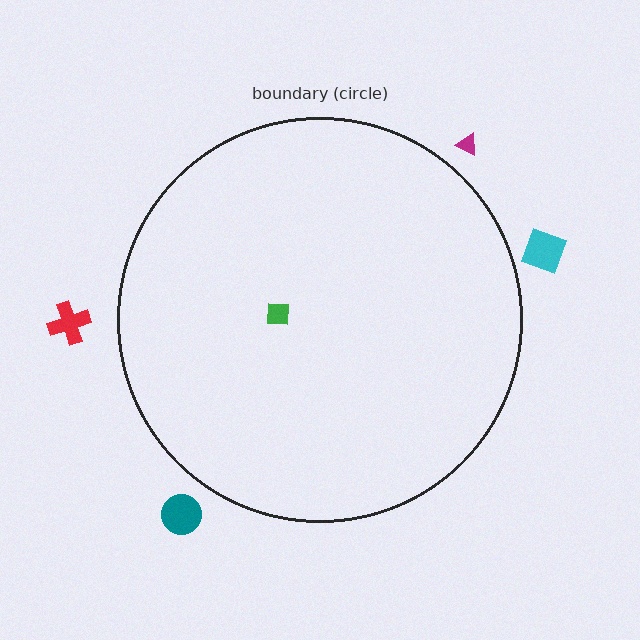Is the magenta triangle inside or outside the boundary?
Outside.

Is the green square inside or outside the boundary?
Inside.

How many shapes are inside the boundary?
1 inside, 4 outside.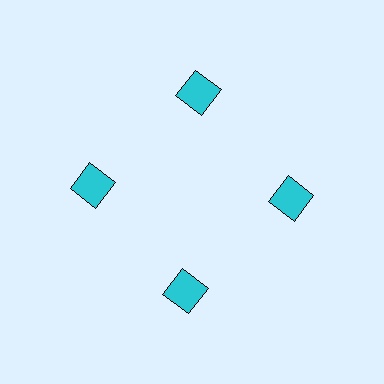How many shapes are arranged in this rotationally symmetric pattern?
There are 4 shapes, arranged in 4 groups of 1.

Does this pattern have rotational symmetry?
Yes, this pattern has 4-fold rotational symmetry. It looks the same after rotating 90 degrees around the center.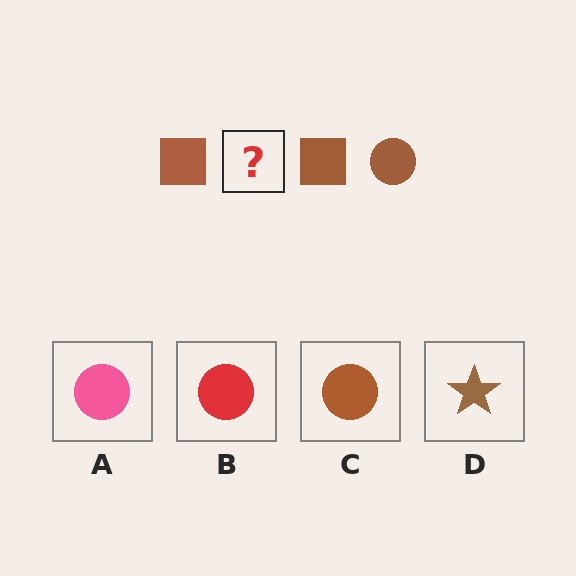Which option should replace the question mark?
Option C.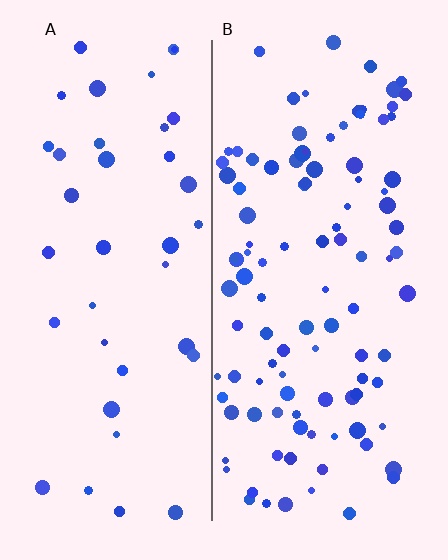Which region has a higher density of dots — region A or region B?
B (the right).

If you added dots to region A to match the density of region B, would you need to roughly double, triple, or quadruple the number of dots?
Approximately triple.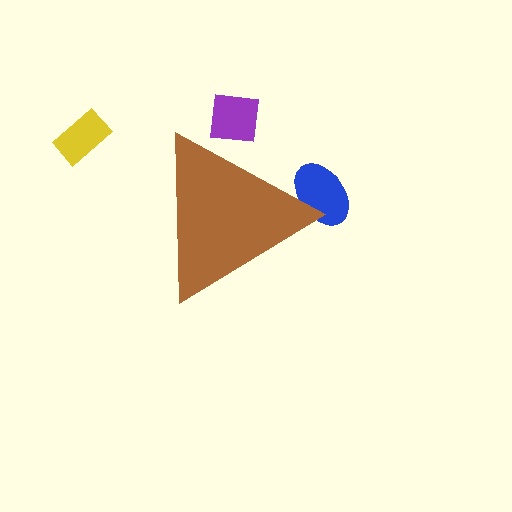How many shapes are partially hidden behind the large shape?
2 shapes are partially hidden.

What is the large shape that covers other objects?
A brown triangle.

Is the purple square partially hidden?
Yes, the purple square is partially hidden behind the brown triangle.